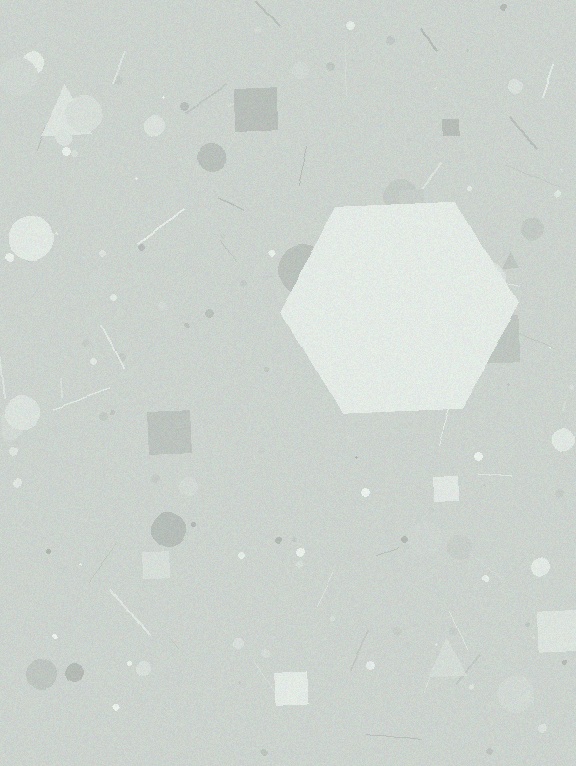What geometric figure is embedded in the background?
A hexagon is embedded in the background.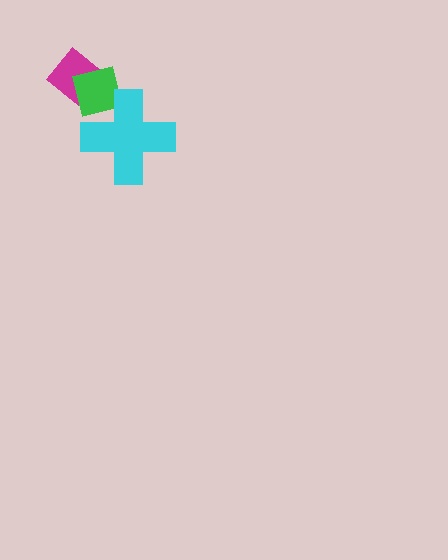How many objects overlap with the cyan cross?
1 object overlaps with the cyan cross.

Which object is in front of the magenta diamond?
The green square is in front of the magenta diamond.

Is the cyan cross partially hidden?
No, no other shape covers it.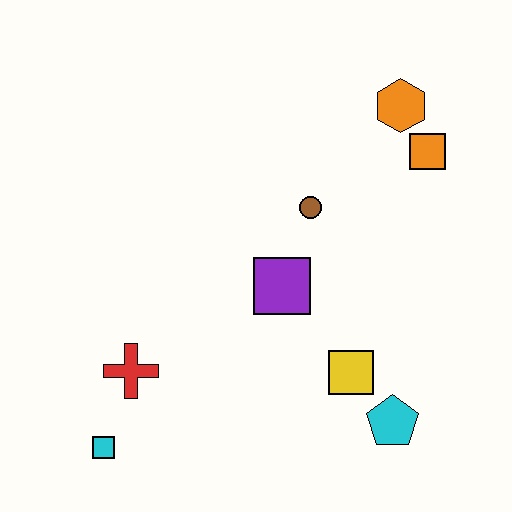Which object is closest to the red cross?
The cyan square is closest to the red cross.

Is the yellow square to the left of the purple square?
No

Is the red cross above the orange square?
No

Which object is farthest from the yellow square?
The orange hexagon is farthest from the yellow square.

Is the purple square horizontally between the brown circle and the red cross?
Yes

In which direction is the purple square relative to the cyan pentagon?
The purple square is above the cyan pentagon.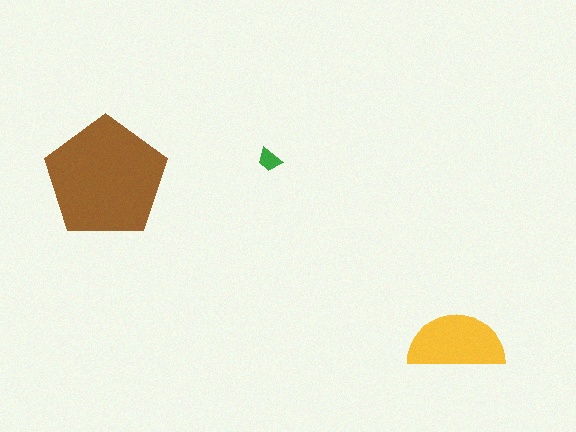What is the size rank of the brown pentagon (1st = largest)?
1st.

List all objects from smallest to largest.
The green trapezoid, the yellow semicircle, the brown pentagon.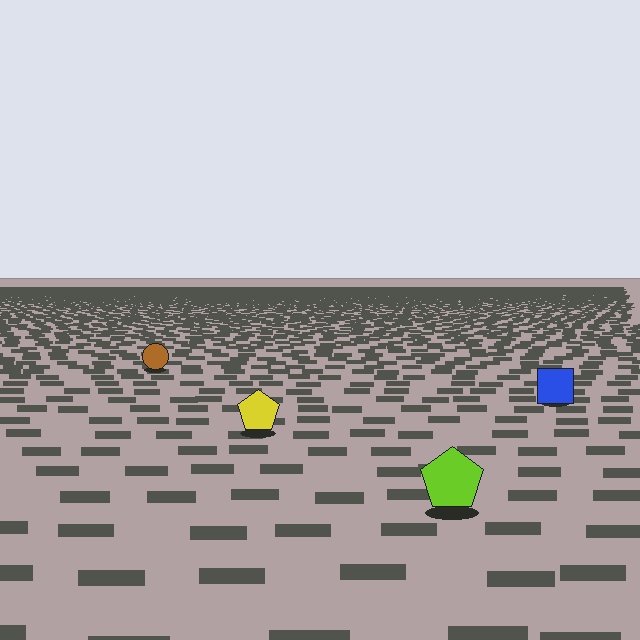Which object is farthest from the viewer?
The brown circle is farthest from the viewer. It appears smaller and the ground texture around it is denser.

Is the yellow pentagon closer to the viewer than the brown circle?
Yes. The yellow pentagon is closer — you can tell from the texture gradient: the ground texture is coarser near it.